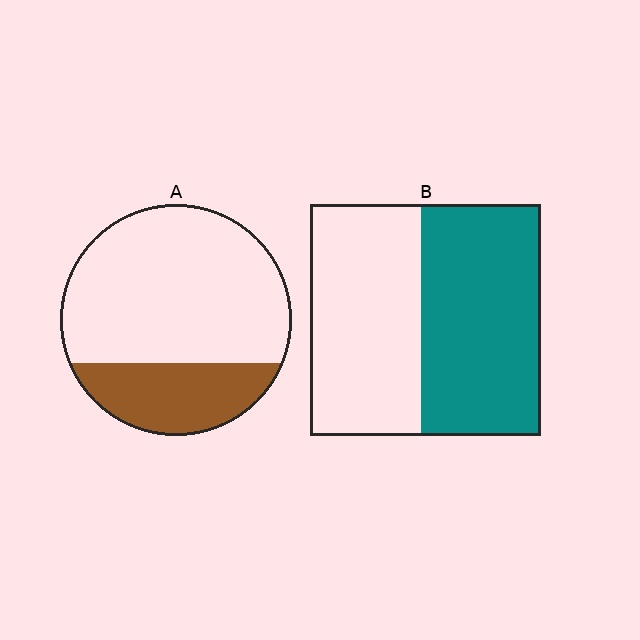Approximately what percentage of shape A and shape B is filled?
A is approximately 25% and B is approximately 50%.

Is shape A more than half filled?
No.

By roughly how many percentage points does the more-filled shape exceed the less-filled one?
By roughly 25 percentage points (B over A).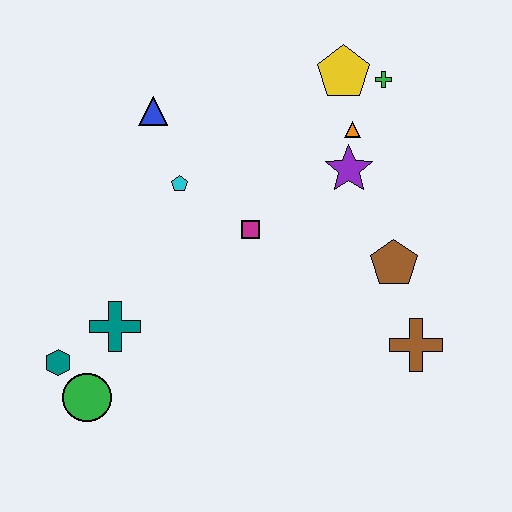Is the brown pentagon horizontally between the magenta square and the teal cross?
No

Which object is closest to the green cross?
The yellow pentagon is closest to the green cross.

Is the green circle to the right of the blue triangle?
No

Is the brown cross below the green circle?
No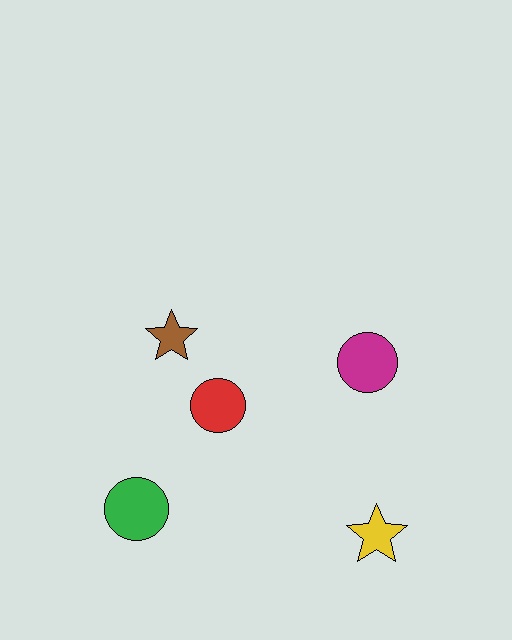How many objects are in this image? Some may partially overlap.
There are 5 objects.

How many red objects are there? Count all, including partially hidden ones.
There is 1 red object.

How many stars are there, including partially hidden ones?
There are 2 stars.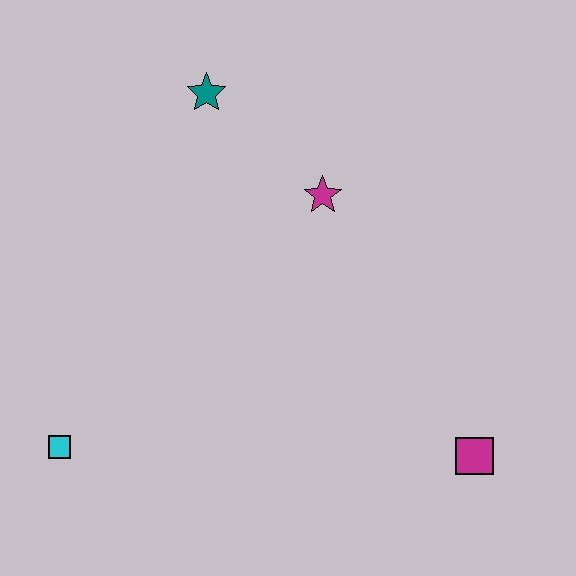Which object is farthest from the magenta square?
The teal star is farthest from the magenta square.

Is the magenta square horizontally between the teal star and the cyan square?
No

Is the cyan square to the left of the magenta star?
Yes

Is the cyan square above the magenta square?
Yes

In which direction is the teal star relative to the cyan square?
The teal star is above the cyan square.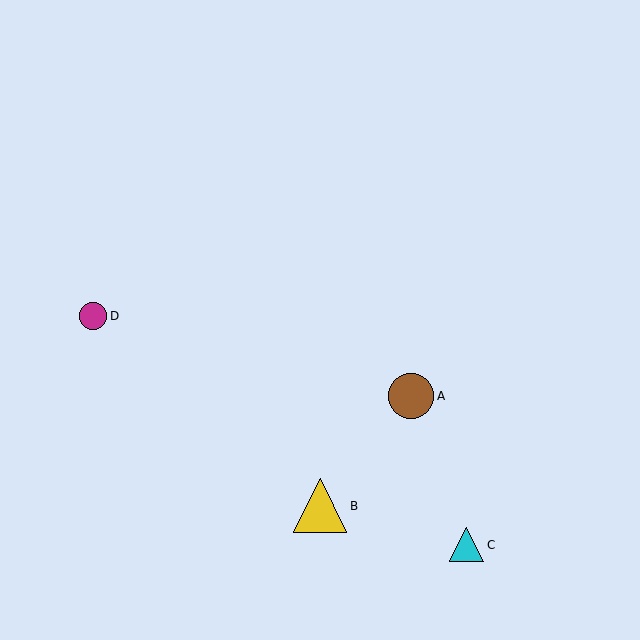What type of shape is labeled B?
Shape B is a yellow triangle.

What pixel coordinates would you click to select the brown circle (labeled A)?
Click at (411, 396) to select the brown circle A.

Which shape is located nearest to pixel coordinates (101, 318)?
The magenta circle (labeled D) at (93, 316) is nearest to that location.